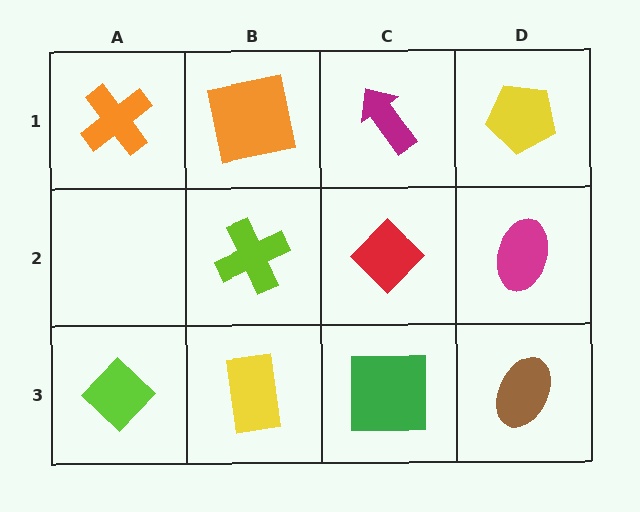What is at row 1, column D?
A yellow pentagon.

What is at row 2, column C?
A red diamond.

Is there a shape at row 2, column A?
No, that cell is empty.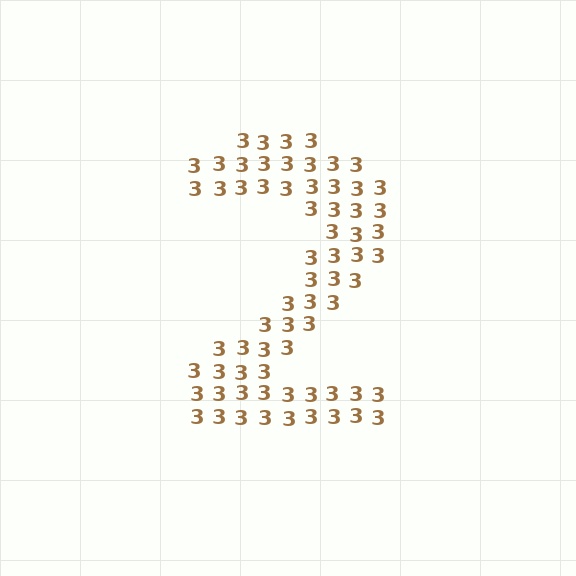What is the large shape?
The large shape is the digit 2.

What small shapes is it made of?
It is made of small digit 3's.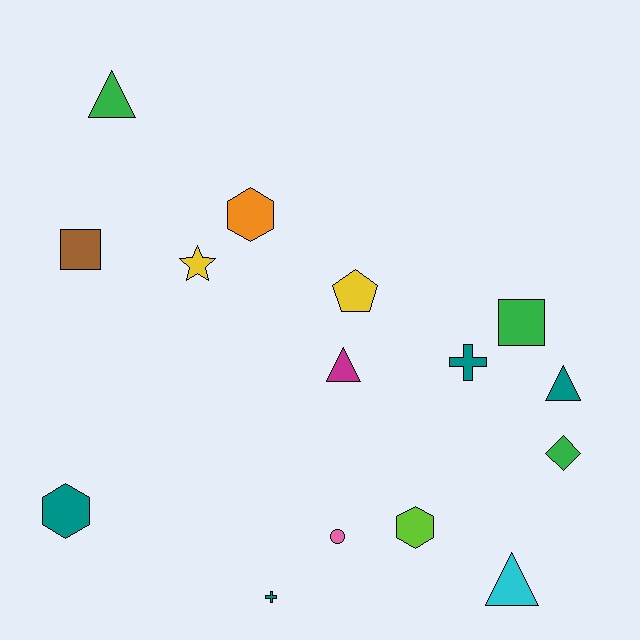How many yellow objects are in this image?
There are 2 yellow objects.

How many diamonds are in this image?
There is 1 diamond.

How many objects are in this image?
There are 15 objects.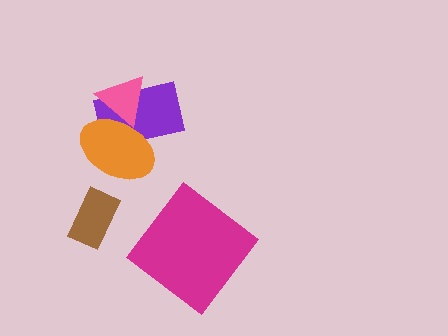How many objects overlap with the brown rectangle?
0 objects overlap with the brown rectangle.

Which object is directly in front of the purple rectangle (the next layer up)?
The orange ellipse is directly in front of the purple rectangle.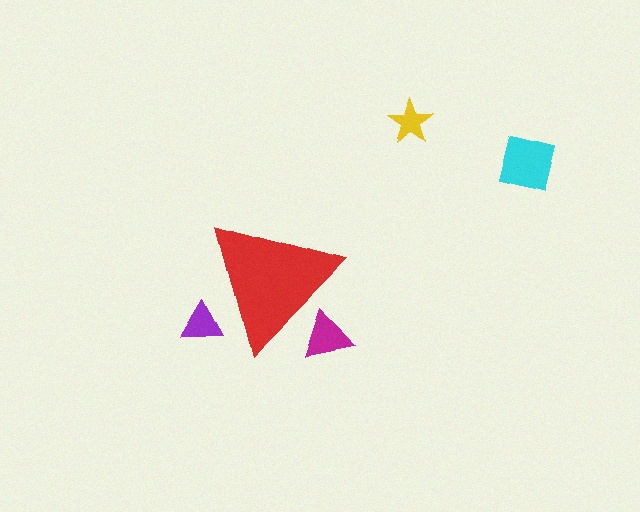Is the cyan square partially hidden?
No, the cyan square is fully visible.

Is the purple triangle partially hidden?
Yes, the purple triangle is partially hidden behind the red triangle.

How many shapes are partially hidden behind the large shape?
2 shapes are partially hidden.